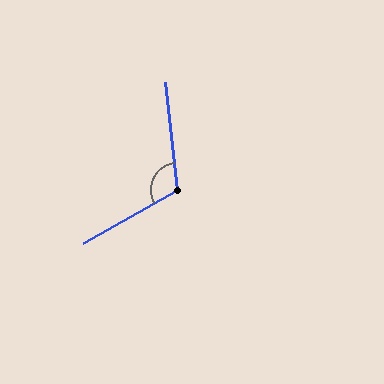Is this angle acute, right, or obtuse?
It is obtuse.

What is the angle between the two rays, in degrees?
Approximately 113 degrees.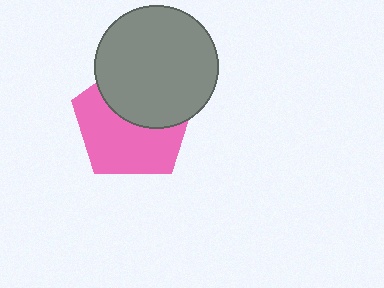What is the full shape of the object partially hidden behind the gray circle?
The partially hidden object is a pink pentagon.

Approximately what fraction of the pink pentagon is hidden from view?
Roughly 43% of the pink pentagon is hidden behind the gray circle.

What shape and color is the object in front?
The object in front is a gray circle.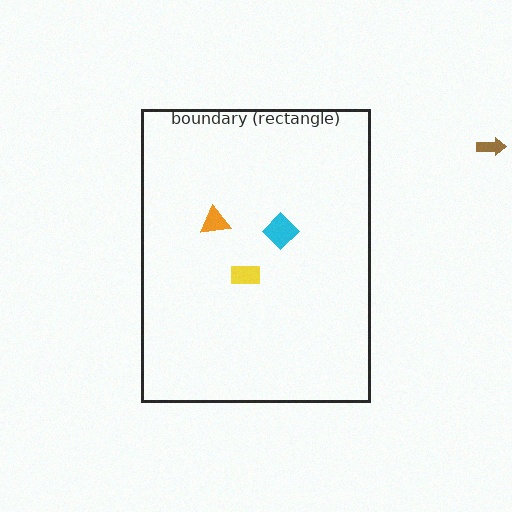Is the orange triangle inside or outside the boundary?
Inside.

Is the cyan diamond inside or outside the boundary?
Inside.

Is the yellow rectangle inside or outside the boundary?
Inside.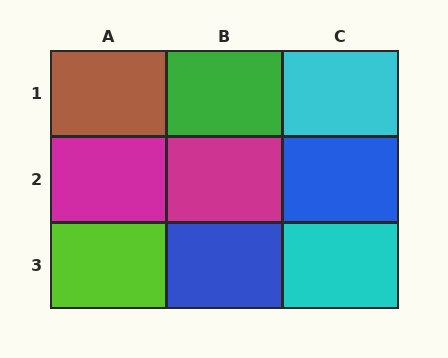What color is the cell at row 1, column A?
Brown.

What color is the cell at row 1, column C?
Cyan.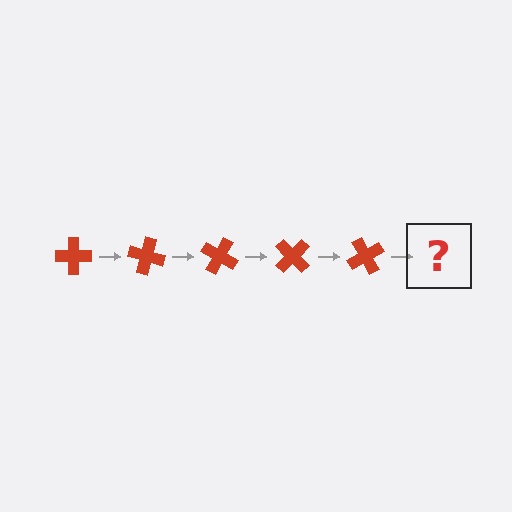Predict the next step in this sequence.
The next step is a red cross rotated 75 degrees.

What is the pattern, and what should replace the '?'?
The pattern is that the cross rotates 15 degrees each step. The '?' should be a red cross rotated 75 degrees.